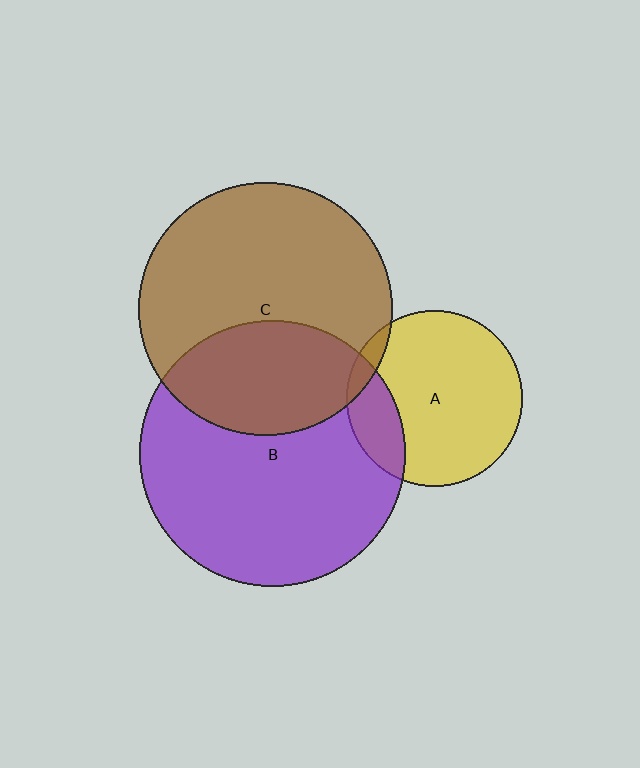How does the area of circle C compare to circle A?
Approximately 2.1 times.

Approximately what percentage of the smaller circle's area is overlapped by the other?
Approximately 5%.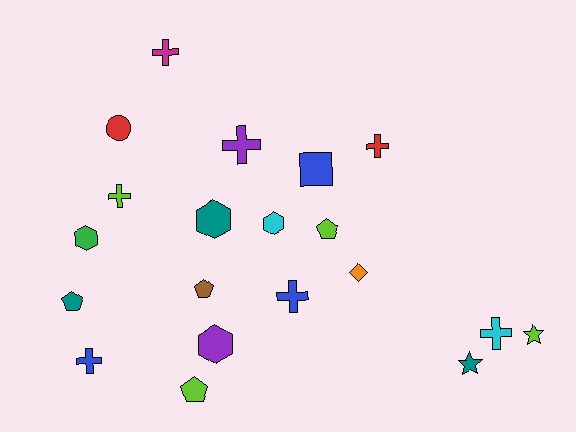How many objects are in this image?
There are 20 objects.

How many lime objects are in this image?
There are 4 lime objects.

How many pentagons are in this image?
There are 4 pentagons.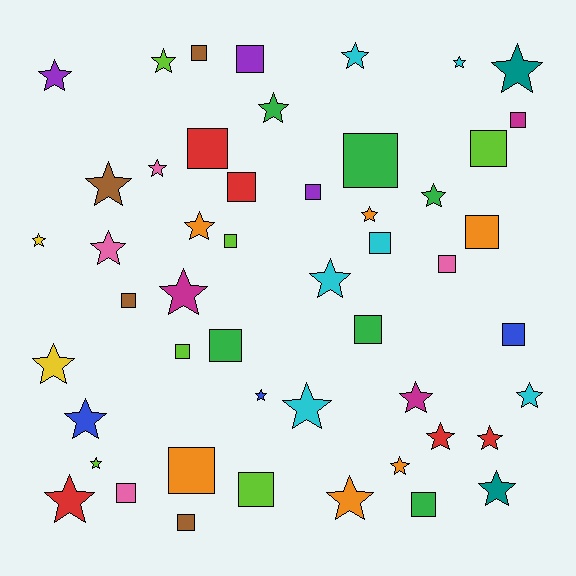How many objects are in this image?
There are 50 objects.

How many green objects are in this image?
There are 6 green objects.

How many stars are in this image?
There are 28 stars.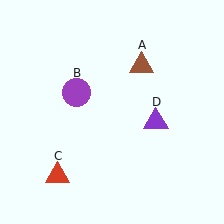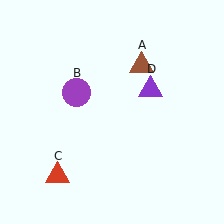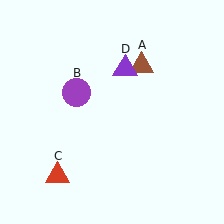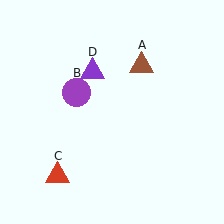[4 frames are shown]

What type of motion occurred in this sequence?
The purple triangle (object D) rotated counterclockwise around the center of the scene.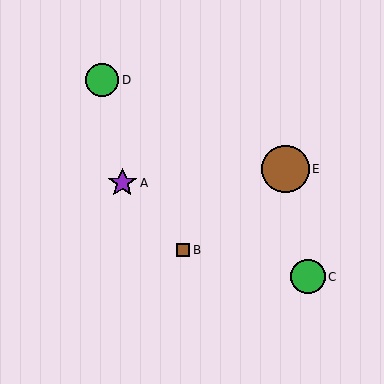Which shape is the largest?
The brown circle (labeled E) is the largest.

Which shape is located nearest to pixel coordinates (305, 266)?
The green circle (labeled C) at (308, 277) is nearest to that location.